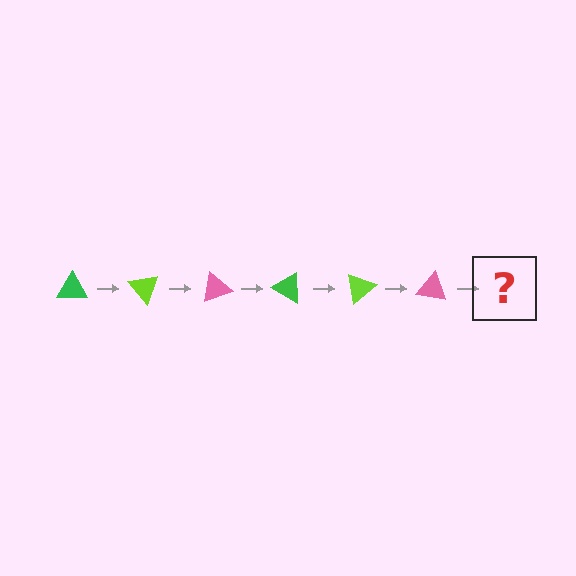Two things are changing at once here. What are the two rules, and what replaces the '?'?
The two rules are that it rotates 50 degrees each step and the color cycles through green, lime, and pink. The '?' should be a green triangle, rotated 300 degrees from the start.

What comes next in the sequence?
The next element should be a green triangle, rotated 300 degrees from the start.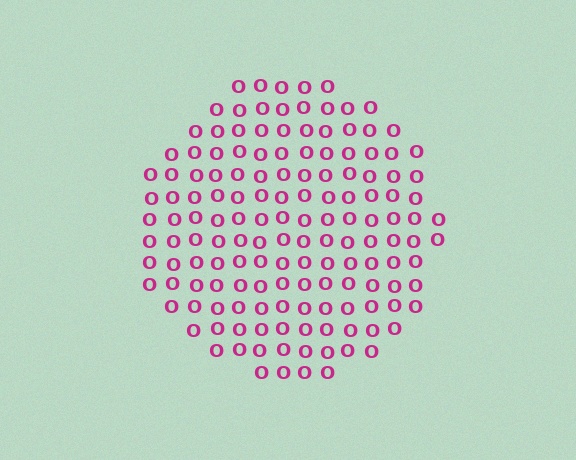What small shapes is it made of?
It is made of small letter O's.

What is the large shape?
The large shape is a circle.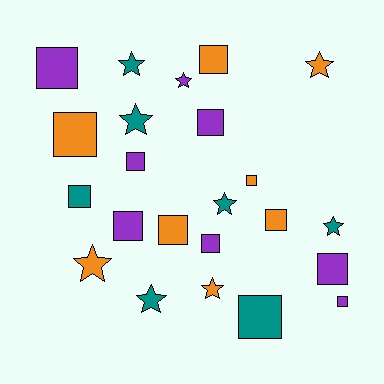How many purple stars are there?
There is 1 purple star.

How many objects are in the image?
There are 23 objects.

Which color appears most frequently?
Purple, with 8 objects.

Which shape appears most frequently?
Square, with 14 objects.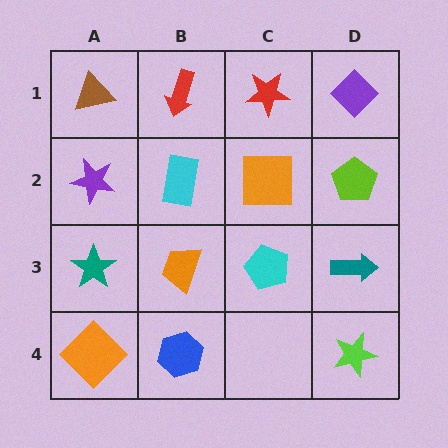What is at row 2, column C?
An orange square.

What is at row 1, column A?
A brown triangle.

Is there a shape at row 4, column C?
No, that cell is empty.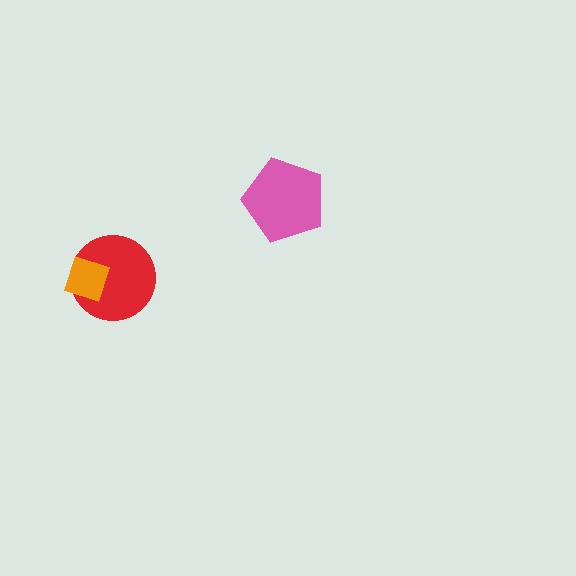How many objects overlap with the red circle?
1 object overlaps with the red circle.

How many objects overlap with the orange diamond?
1 object overlaps with the orange diamond.